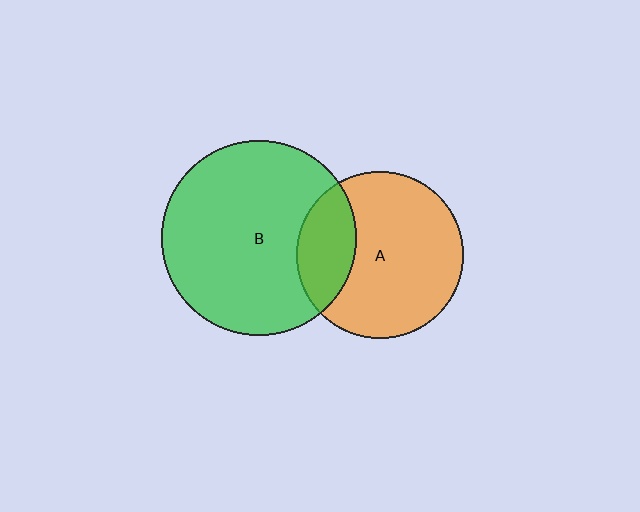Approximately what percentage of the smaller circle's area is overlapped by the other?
Approximately 25%.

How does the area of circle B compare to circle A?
Approximately 1.4 times.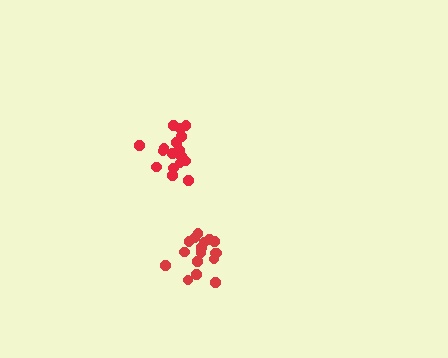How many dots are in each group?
Group 1: 17 dots, Group 2: 17 dots (34 total).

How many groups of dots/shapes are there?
There are 2 groups.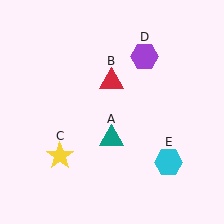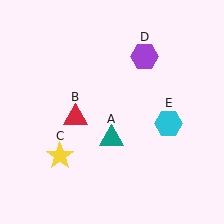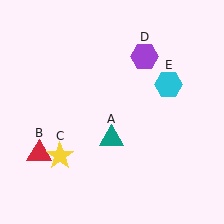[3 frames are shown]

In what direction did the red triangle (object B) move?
The red triangle (object B) moved down and to the left.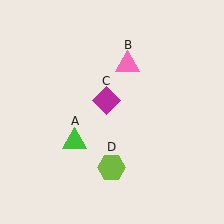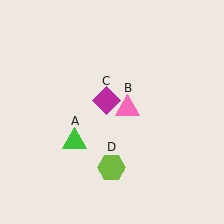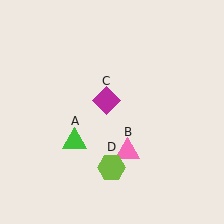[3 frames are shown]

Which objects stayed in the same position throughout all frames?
Green triangle (object A) and magenta diamond (object C) and lime hexagon (object D) remained stationary.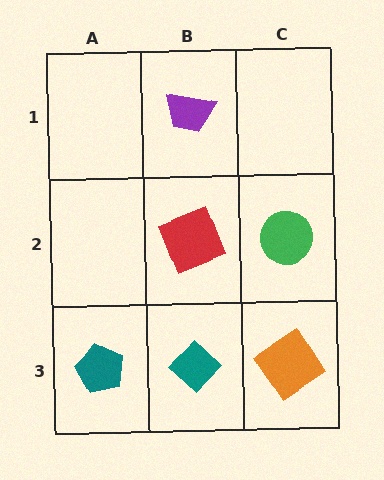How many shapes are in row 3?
3 shapes.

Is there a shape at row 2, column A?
No, that cell is empty.